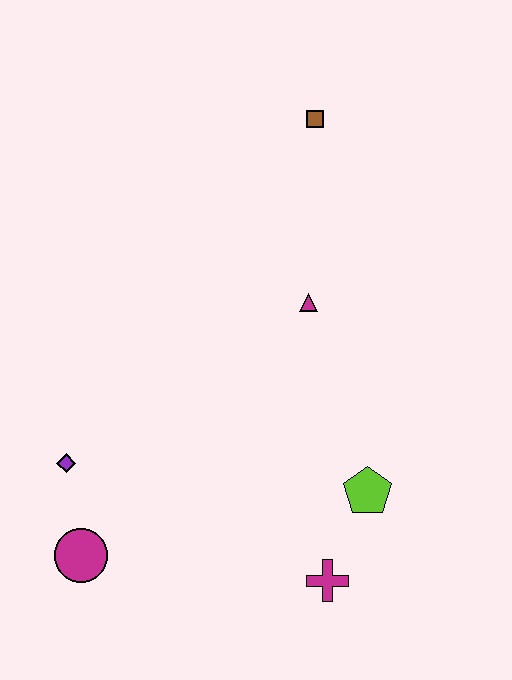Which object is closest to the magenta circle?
The purple diamond is closest to the magenta circle.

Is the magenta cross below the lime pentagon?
Yes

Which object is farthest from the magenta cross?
The brown square is farthest from the magenta cross.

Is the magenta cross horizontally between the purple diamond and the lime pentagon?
Yes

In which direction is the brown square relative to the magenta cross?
The brown square is above the magenta cross.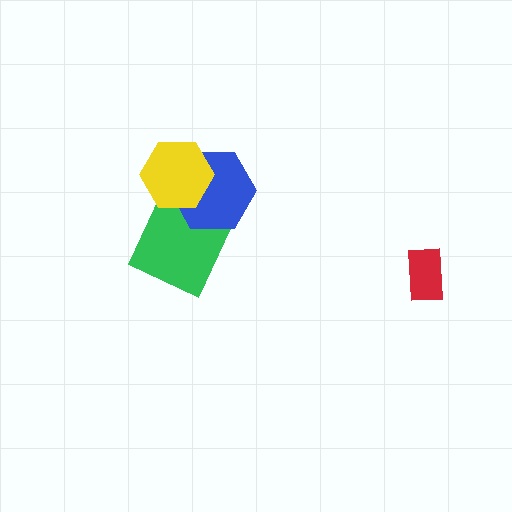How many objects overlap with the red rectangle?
0 objects overlap with the red rectangle.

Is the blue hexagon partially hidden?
Yes, it is partially covered by another shape.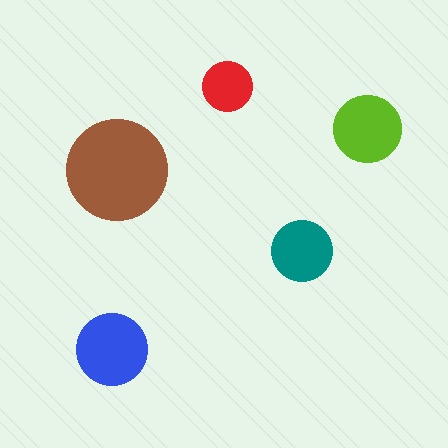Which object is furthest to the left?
The blue circle is leftmost.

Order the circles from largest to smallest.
the brown one, the blue one, the lime one, the teal one, the red one.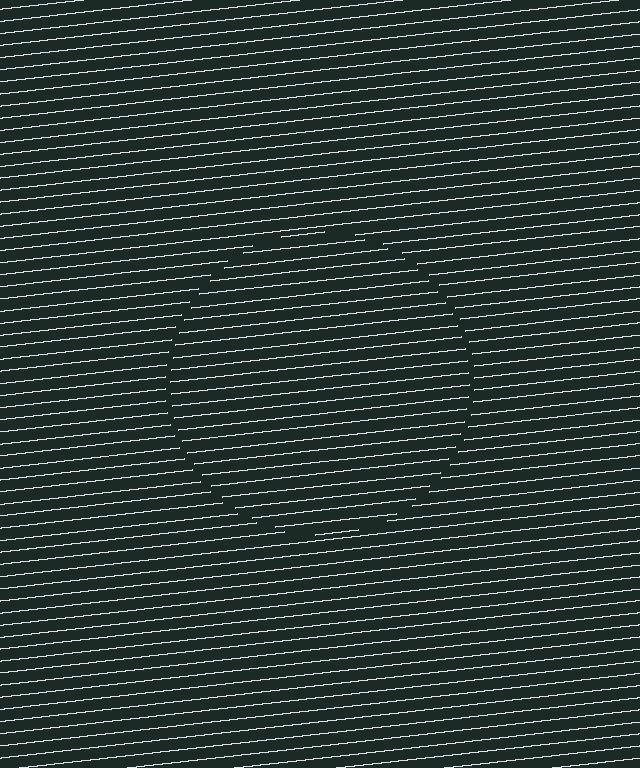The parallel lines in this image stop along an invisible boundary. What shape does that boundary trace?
An illusory circle. The interior of the shape contains the same grating, shifted by half a period — the contour is defined by the phase discontinuity where line-ends from the inner and outer gratings abut.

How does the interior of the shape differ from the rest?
The interior of the shape contains the same grating, shifted by half a period — the contour is defined by the phase discontinuity where line-ends from the inner and outer gratings abut.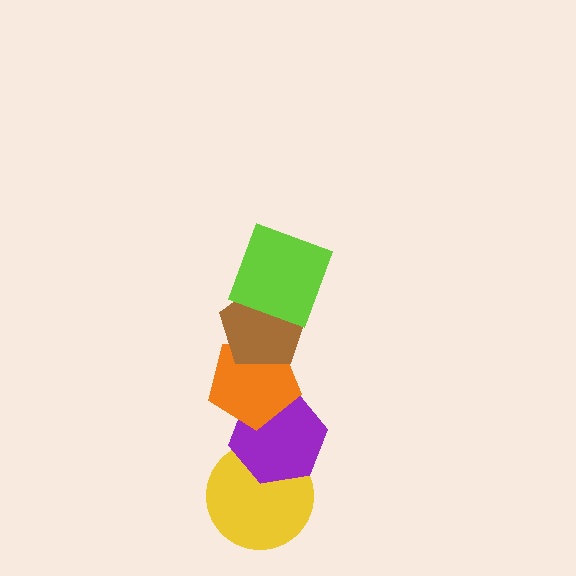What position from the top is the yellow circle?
The yellow circle is 5th from the top.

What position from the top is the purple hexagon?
The purple hexagon is 4th from the top.